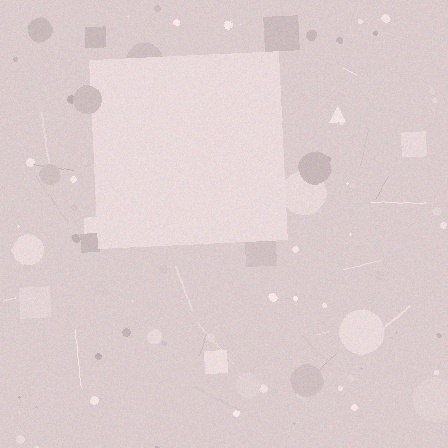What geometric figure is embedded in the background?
A square is embedded in the background.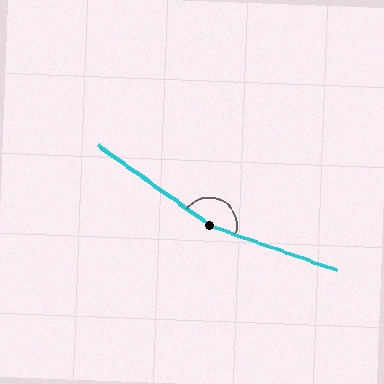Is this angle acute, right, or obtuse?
It is obtuse.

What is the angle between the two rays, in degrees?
Approximately 164 degrees.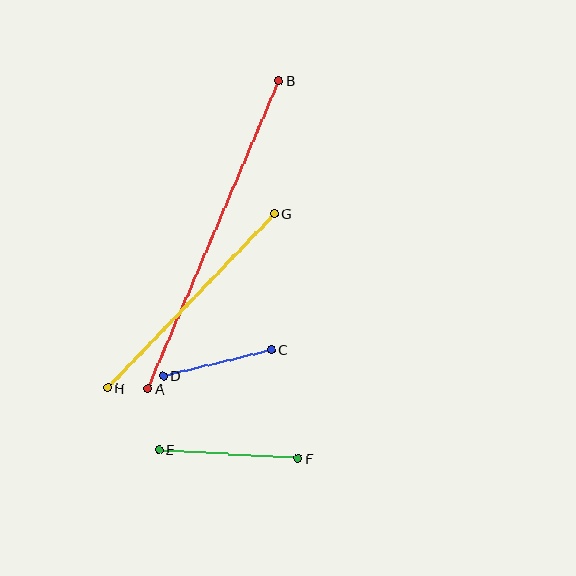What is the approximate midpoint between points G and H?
The midpoint is at approximately (191, 301) pixels.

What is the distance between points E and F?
The distance is approximately 140 pixels.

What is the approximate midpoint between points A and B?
The midpoint is at approximately (214, 235) pixels.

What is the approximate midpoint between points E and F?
The midpoint is at approximately (228, 454) pixels.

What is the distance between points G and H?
The distance is approximately 242 pixels.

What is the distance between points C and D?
The distance is approximately 111 pixels.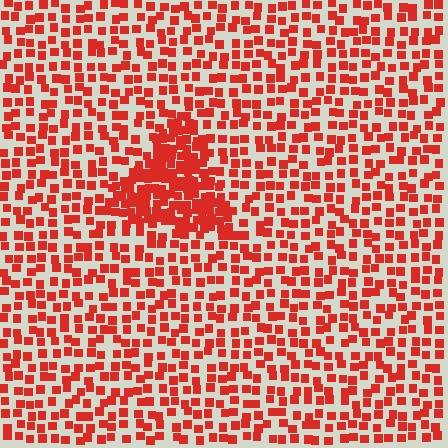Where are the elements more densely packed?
The elements are more densely packed inside the triangle boundary.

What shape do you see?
I see a triangle.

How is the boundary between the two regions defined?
The boundary is defined by a change in element density (approximately 2.3x ratio). All elements are the same color, size, and shape.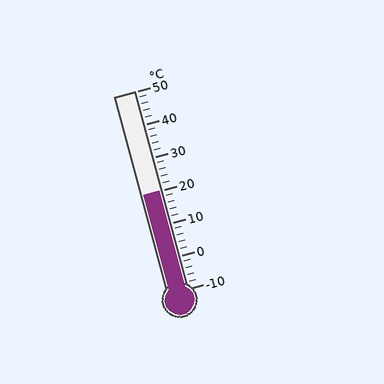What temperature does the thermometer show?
The thermometer shows approximately 20°C.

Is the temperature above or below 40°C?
The temperature is below 40°C.